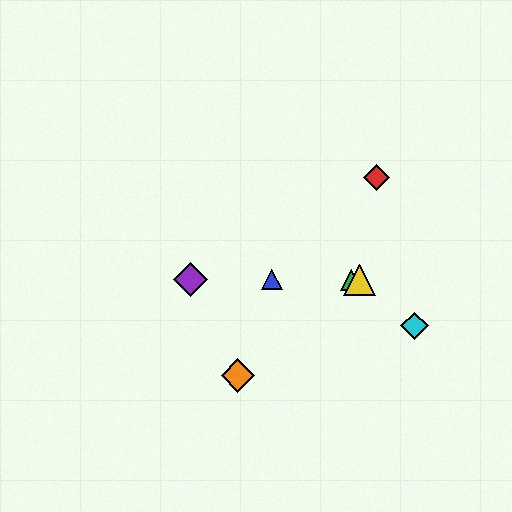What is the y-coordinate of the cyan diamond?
The cyan diamond is at y≈326.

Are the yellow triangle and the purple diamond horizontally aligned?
Yes, both are at y≈280.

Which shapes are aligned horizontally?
The blue triangle, the green triangle, the yellow triangle, the purple diamond are aligned horizontally.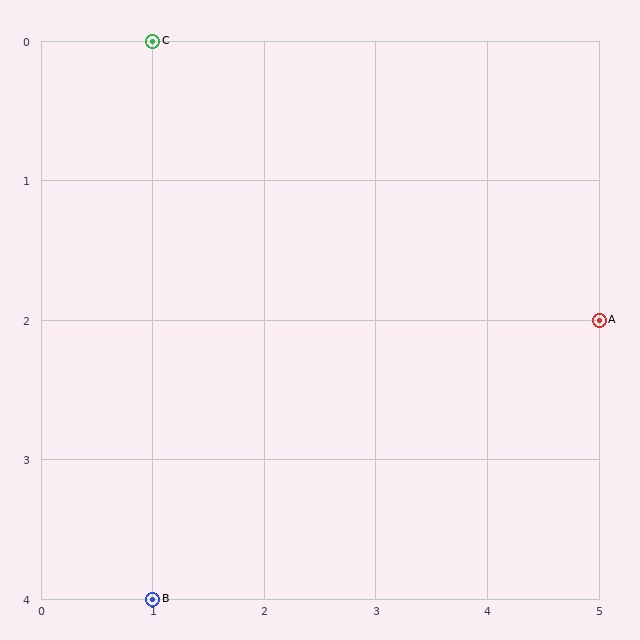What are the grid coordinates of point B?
Point B is at grid coordinates (1, 4).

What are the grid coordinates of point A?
Point A is at grid coordinates (5, 2).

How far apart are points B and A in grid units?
Points B and A are 4 columns and 2 rows apart (about 4.5 grid units diagonally).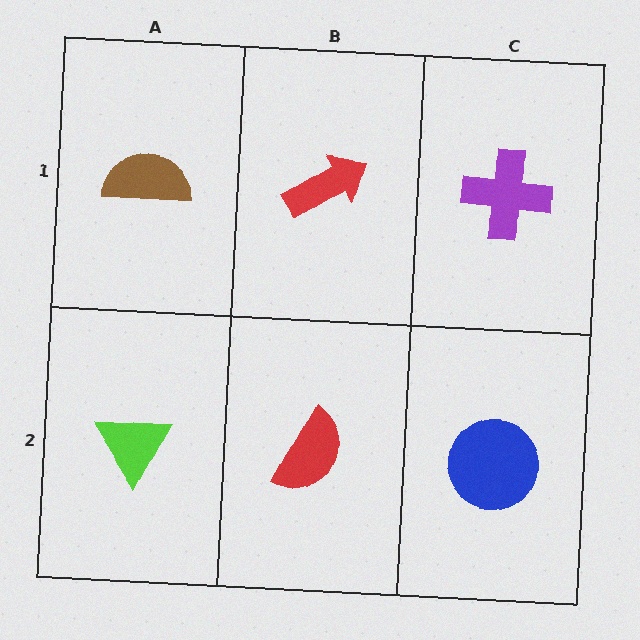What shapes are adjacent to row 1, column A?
A lime triangle (row 2, column A), a red arrow (row 1, column B).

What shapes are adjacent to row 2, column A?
A brown semicircle (row 1, column A), a red semicircle (row 2, column B).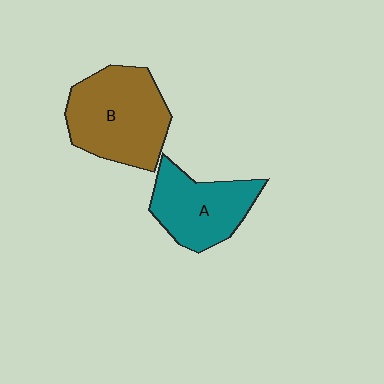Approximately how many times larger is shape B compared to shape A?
Approximately 1.3 times.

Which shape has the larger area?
Shape B (brown).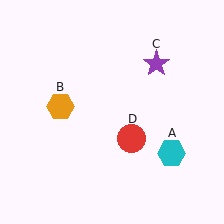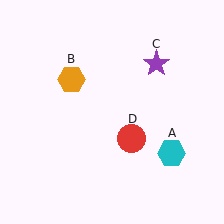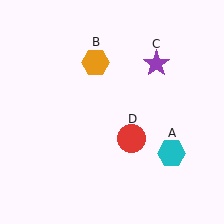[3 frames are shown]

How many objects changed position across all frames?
1 object changed position: orange hexagon (object B).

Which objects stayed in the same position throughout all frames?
Cyan hexagon (object A) and purple star (object C) and red circle (object D) remained stationary.